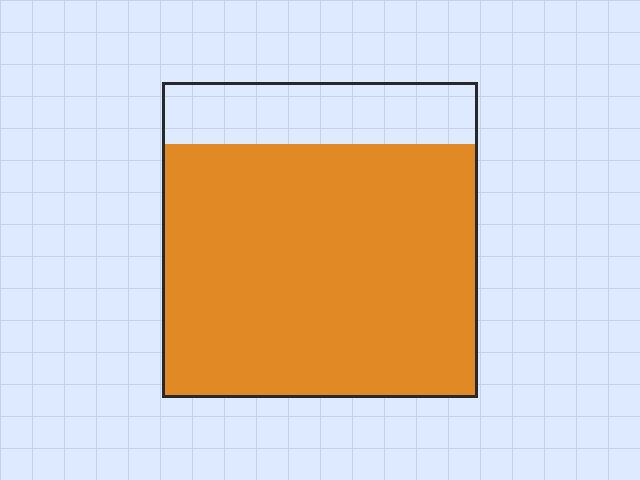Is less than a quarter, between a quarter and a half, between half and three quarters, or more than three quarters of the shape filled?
More than three quarters.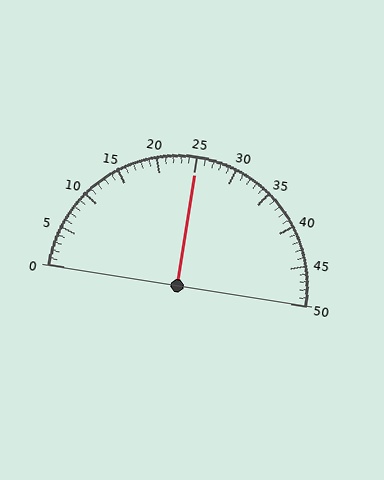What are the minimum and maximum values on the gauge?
The gauge ranges from 0 to 50.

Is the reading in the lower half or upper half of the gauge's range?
The reading is in the upper half of the range (0 to 50).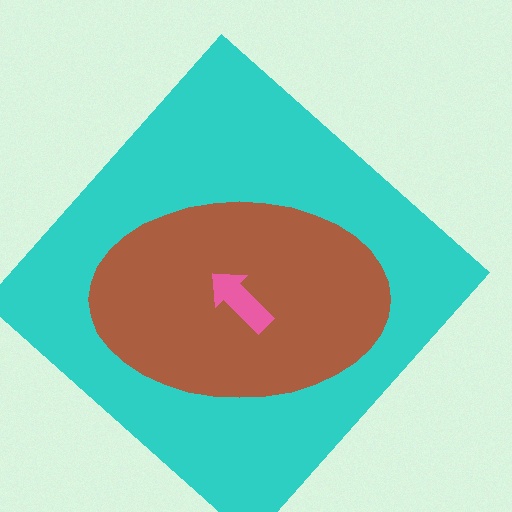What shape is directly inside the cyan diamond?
The brown ellipse.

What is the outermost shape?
The cyan diamond.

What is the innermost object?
The pink arrow.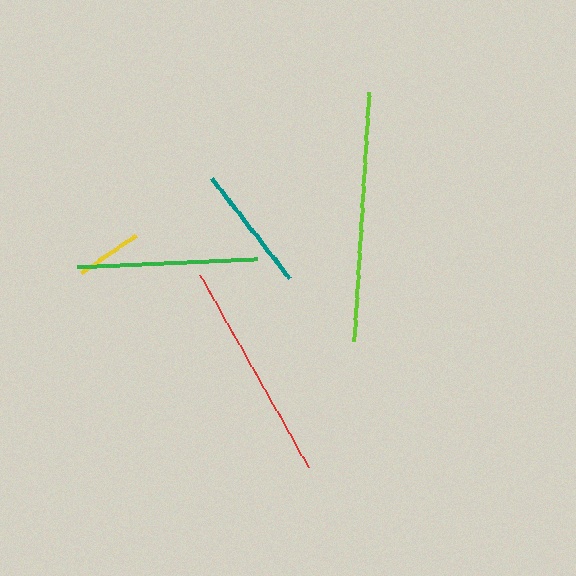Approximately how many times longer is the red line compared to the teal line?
The red line is approximately 1.8 times the length of the teal line.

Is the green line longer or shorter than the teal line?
The green line is longer than the teal line.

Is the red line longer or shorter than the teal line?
The red line is longer than the teal line.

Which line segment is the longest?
The lime line is the longest at approximately 249 pixels.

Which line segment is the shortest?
The yellow line is the shortest at approximately 66 pixels.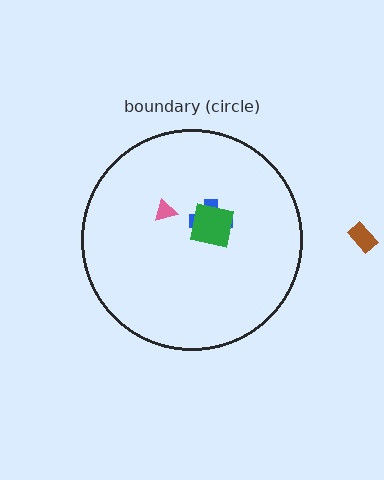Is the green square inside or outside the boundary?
Inside.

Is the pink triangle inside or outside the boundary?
Inside.